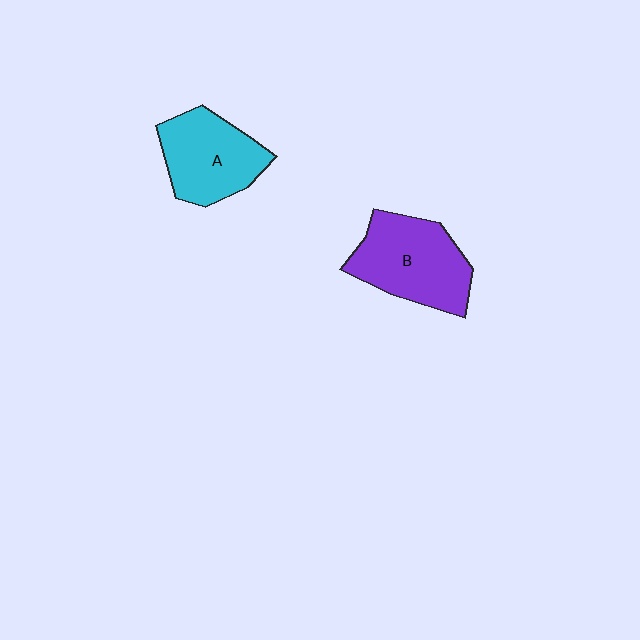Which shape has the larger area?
Shape B (purple).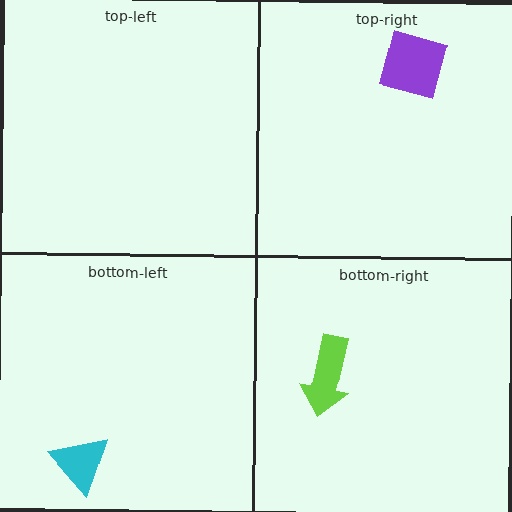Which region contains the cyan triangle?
The bottom-left region.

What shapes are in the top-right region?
The purple square.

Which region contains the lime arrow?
The bottom-right region.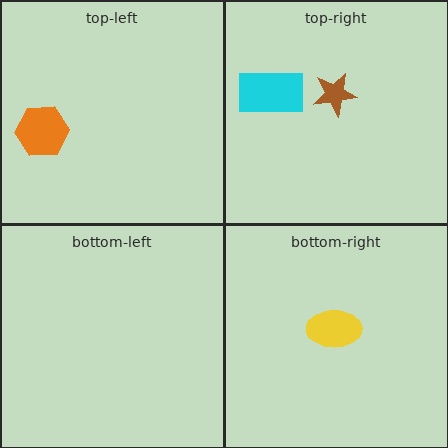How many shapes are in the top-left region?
1.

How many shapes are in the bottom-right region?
1.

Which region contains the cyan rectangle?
The top-right region.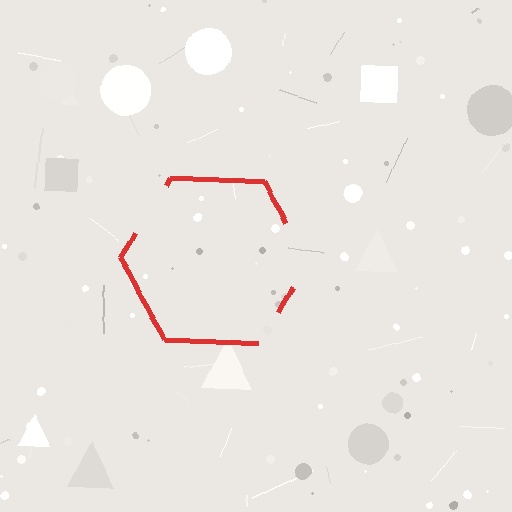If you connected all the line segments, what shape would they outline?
They would outline a hexagon.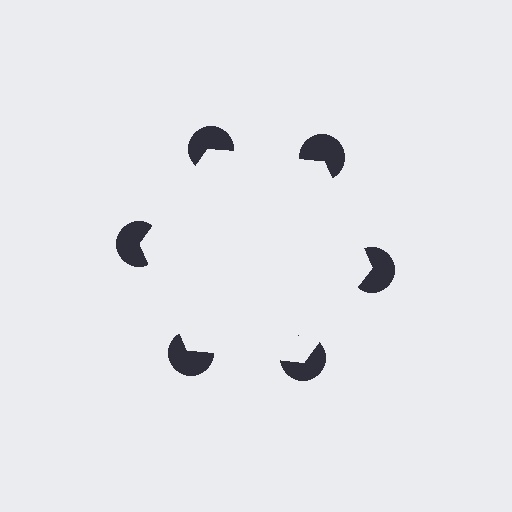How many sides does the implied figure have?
6 sides.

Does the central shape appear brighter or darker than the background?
It typically appears slightly brighter than the background, even though no actual brightness change is drawn.